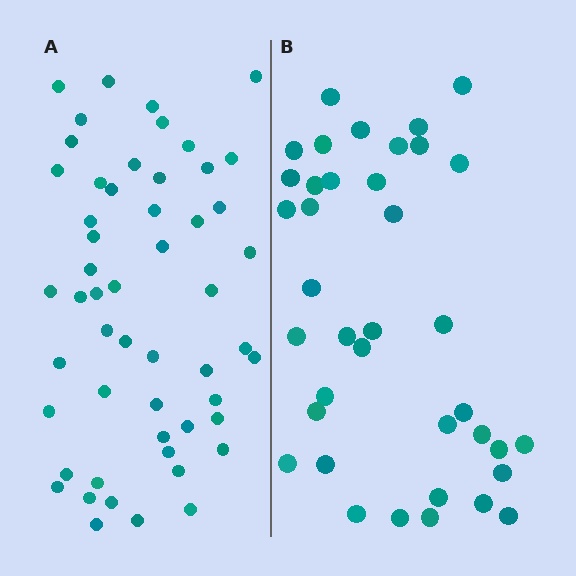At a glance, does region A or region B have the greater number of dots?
Region A (the left region) has more dots.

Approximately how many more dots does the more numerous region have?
Region A has approximately 15 more dots than region B.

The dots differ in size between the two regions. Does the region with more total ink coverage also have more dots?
No. Region B has more total ink coverage because its dots are larger, but region A actually contains more individual dots. Total area can be misleading — the number of items is what matters here.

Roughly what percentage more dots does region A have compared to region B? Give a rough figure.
About 40% more.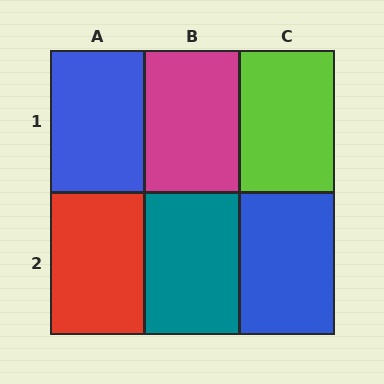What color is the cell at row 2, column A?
Red.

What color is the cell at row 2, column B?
Teal.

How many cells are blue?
2 cells are blue.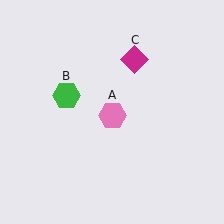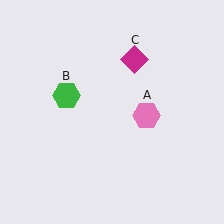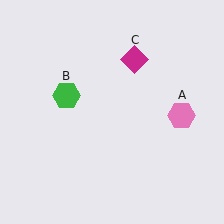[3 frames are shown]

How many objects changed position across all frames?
1 object changed position: pink hexagon (object A).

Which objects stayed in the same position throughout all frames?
Green hexagon (object B) and magenta diamond (object C) remained stationary.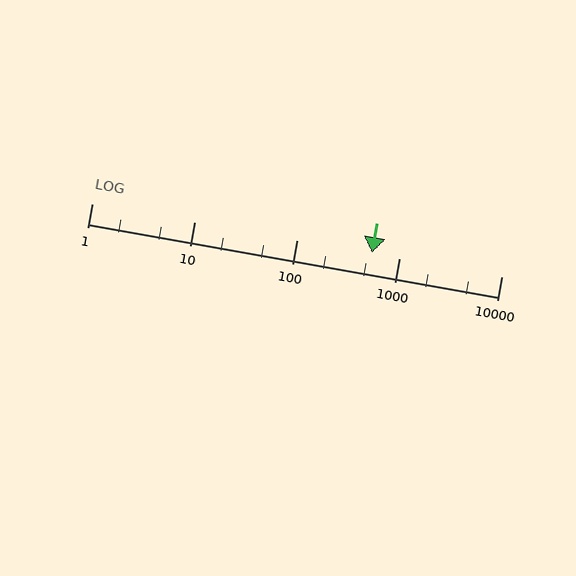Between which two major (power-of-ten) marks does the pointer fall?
The pointer is between 100 and 1000.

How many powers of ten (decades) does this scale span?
The scale spans 4 decades, from 1 to 10000.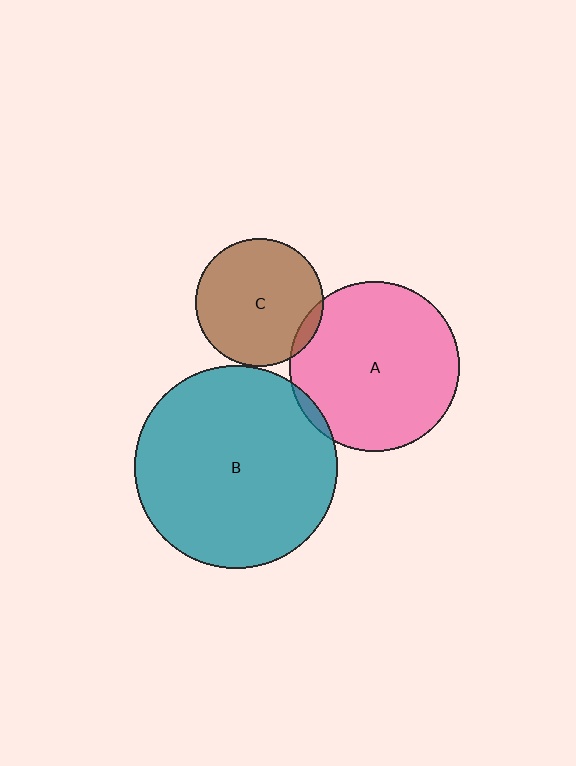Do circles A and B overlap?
Yes.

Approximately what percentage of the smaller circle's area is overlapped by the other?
Approximately 5%.